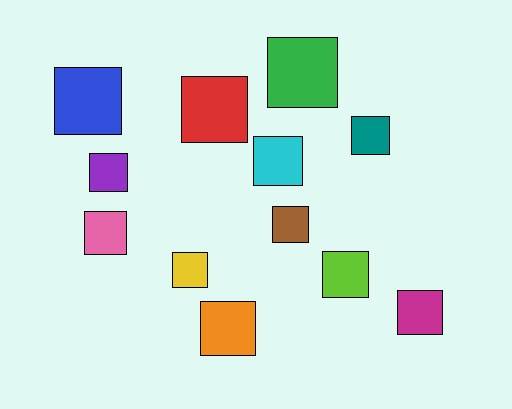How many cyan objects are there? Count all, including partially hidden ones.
There is 1 cyan object.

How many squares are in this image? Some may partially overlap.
There are 12 squares.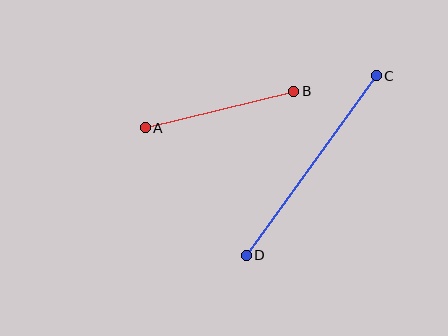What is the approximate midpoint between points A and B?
The midpoint is at approximately (220, 110) pixels.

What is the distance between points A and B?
The distance is approximately 153 pixels.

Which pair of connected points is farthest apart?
Points C and D are farthest apart.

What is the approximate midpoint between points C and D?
The midpoint is at approximately (311, 166) pixels.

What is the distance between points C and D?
The distance is approximately 222 pixels.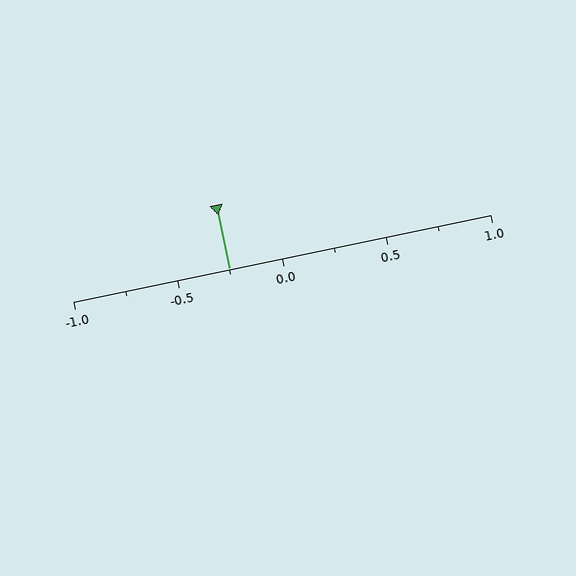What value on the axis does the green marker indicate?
The marker indicates approximately -0.25.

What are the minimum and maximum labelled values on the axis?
The axis runs from -1.0 to 1.0.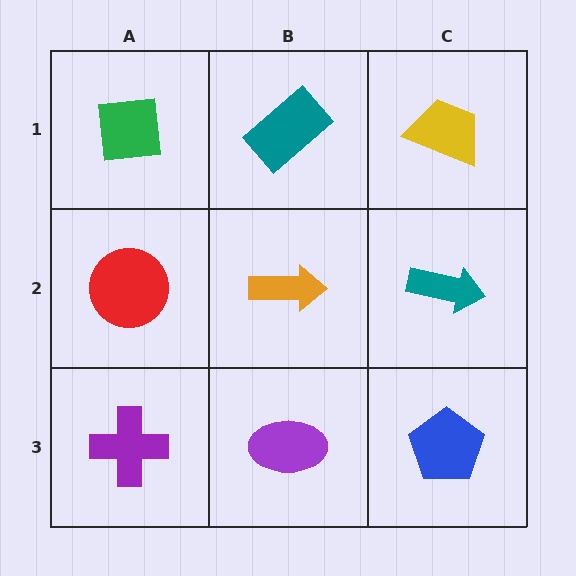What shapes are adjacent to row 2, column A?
A green square (row 1, column A), a purple cross (row 3, column A), an orange arrow (row 2, column B).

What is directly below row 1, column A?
A red circle.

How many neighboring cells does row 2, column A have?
3.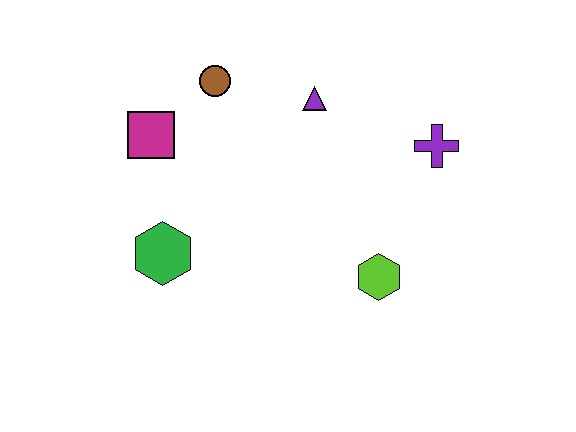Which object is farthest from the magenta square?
The purple cross is farthest from the magenta square.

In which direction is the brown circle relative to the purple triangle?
The brown circle is to the left of the purple triangle.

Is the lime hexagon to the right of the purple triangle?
Yes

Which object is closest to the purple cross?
The purple triangle is closest to the purple cross.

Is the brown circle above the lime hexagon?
Yes